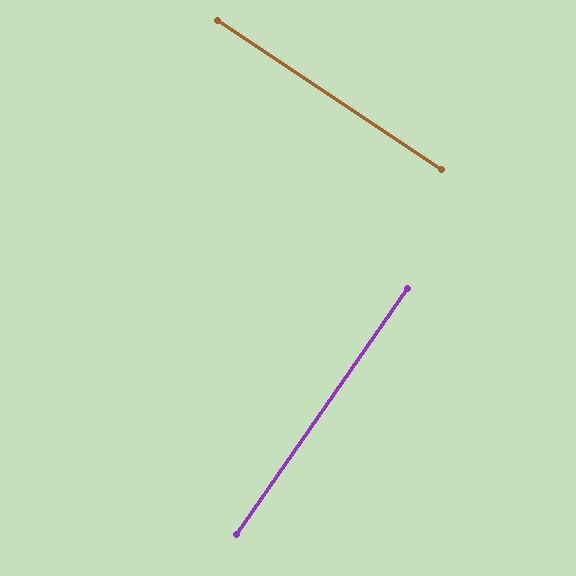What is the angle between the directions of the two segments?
Approximately 89 degrees.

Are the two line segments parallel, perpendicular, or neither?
Perpendicular — they meet at approximately 89°.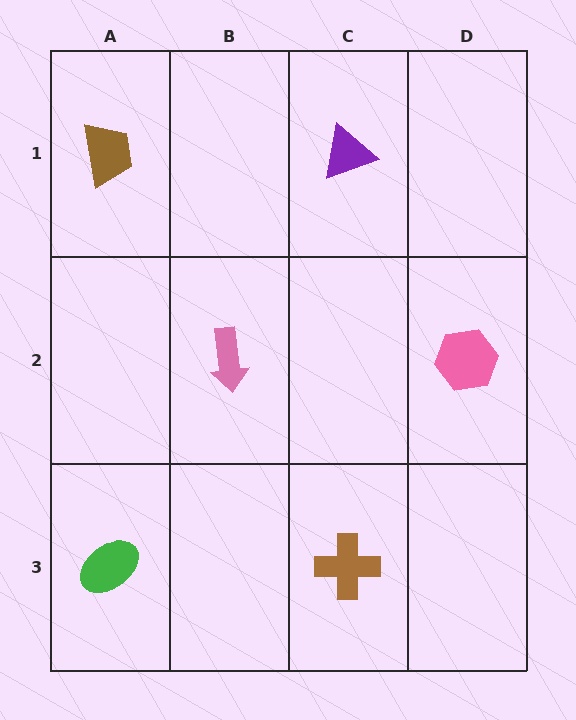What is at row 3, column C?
A brown cross.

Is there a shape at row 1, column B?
No, that cell is empty.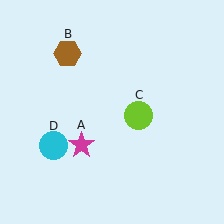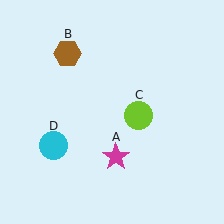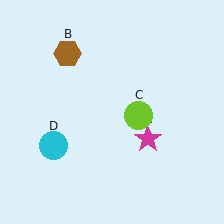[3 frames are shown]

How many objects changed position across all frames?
1 object changed position: magenta star (object A).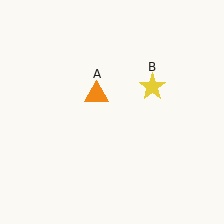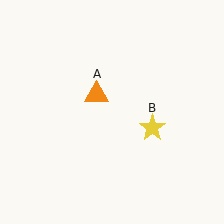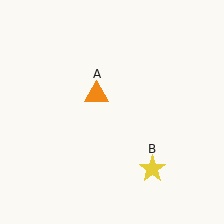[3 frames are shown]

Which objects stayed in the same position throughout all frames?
Orange triangle (object A) remained stationary.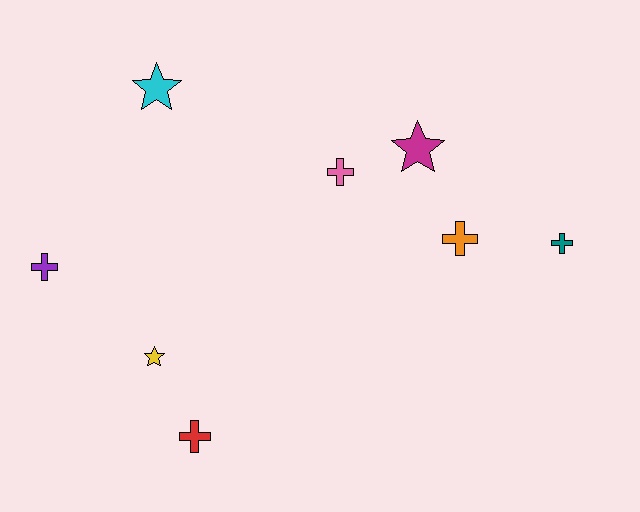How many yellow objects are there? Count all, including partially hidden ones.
There is 1 yellow object.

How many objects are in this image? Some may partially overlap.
There are 8 objects.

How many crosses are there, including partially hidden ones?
There are 5 crosses.